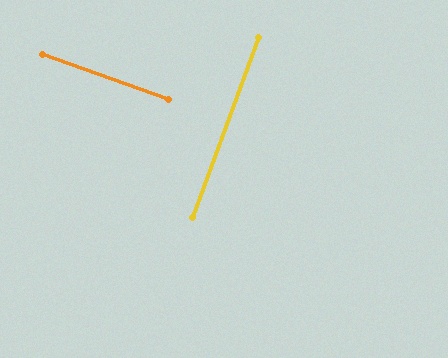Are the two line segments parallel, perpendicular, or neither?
Perpendicular — they meet at approximately 89°.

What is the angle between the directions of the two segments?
Approximately 89 degrees.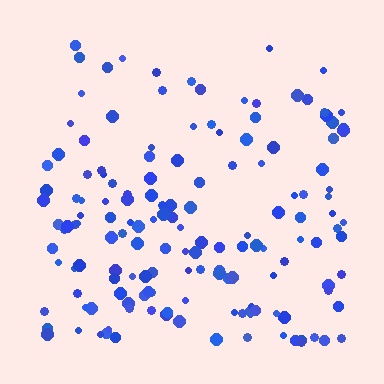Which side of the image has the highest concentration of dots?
The bottom.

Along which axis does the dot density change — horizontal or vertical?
Vertical.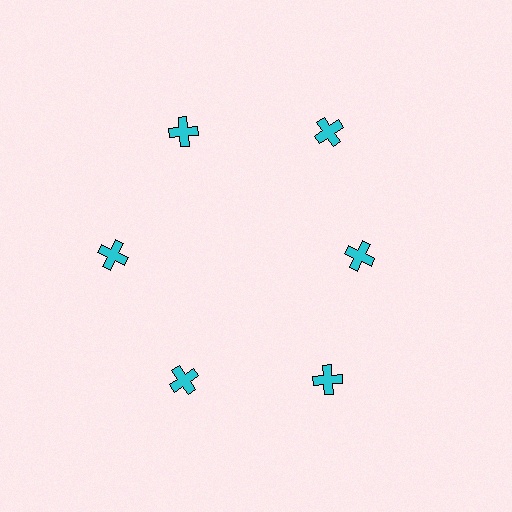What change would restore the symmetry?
The symmetry would be restored by moving it outward, back onto the ring so that all 6 crosses sit at equal angles and equal distance from the center.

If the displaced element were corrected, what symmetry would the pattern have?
It would have 6-fold rotational symmetry — the pattern would map onto itself every 60 degrees.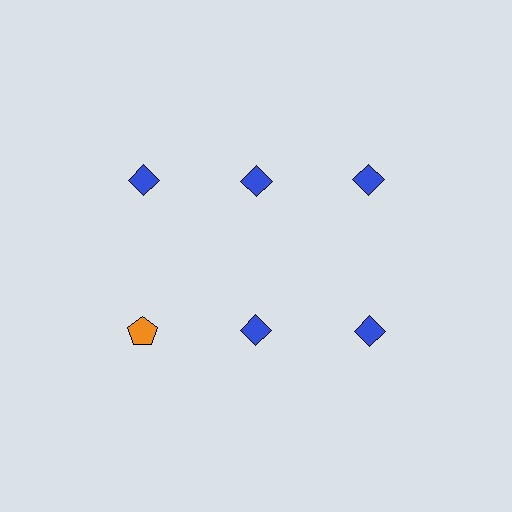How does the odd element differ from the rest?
It differs in both color (orange instead of blue) and shape (pentagon instead of diamond).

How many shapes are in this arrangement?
There are 6 shapes arranged in a grid pattern.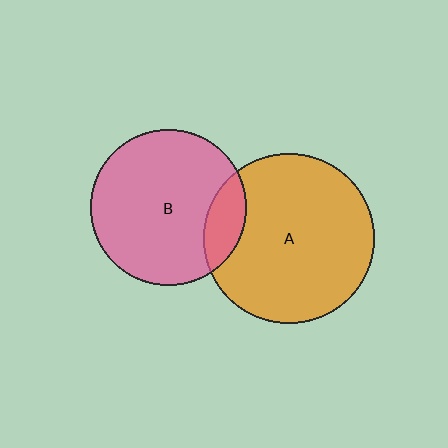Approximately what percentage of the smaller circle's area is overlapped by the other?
Approximately 15%.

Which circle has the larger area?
Circle A (orange).